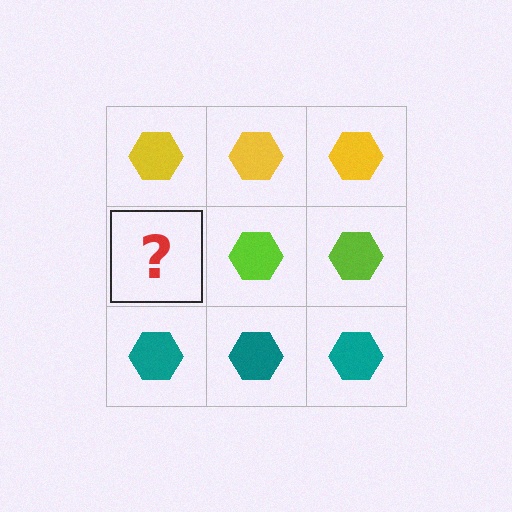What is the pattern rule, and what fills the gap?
The rule is that each row has a consistent color. The gap should be filled with a lime hexagon.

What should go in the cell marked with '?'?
The missing cell should contain a lime hexagon.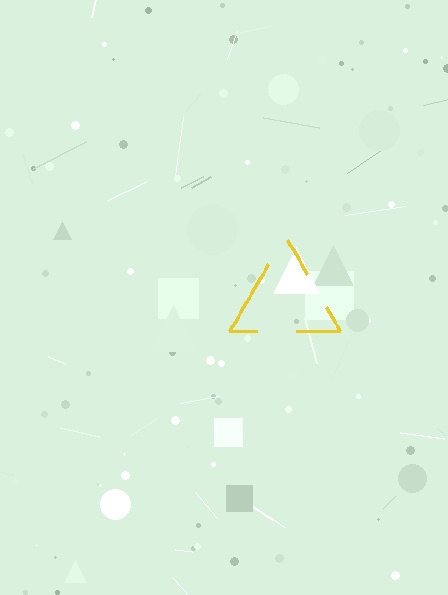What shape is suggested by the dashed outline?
The dashed outline suggests a triangle.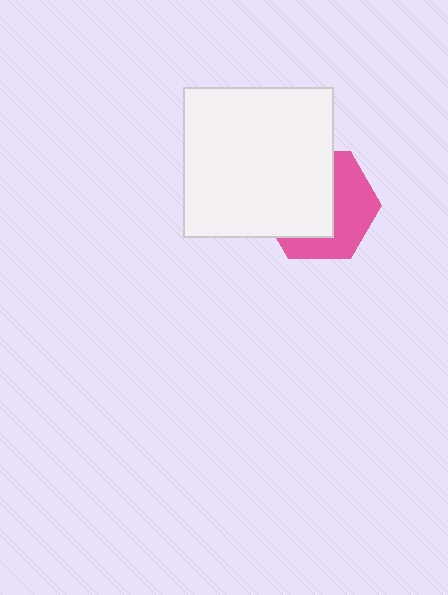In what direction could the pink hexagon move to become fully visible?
The pink hexagon could move toward the lower-right. That would shift it out from behind the white square entirely.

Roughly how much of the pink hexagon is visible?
About half of it is visible (roughly 46%).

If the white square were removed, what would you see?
You would see the complete pink hexagon.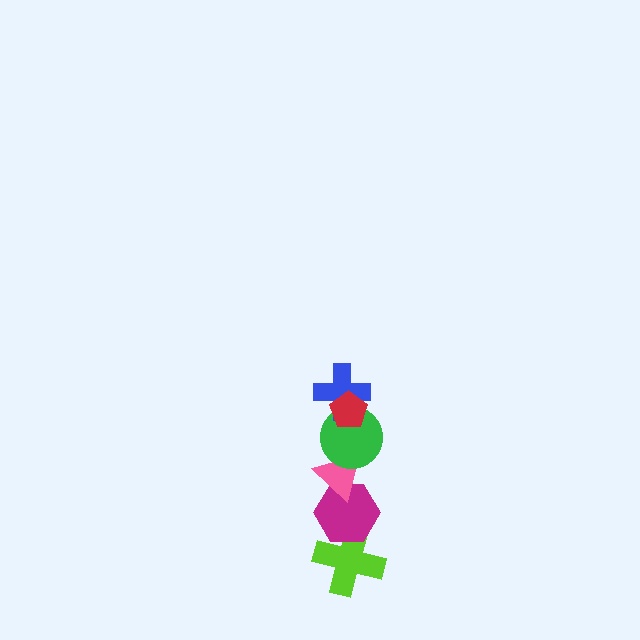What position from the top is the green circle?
The green circle is 3rd from the top.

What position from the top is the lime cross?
The lime cross is 6th from the top.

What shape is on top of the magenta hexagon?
The pink triangle is on top of the magenta hexagon.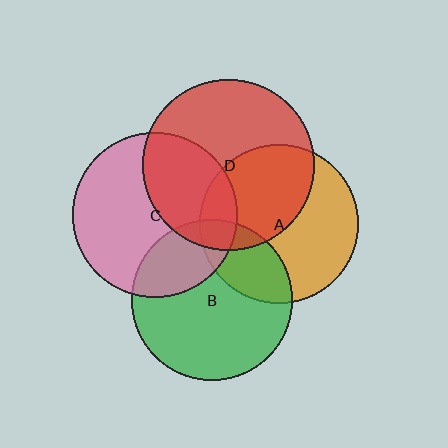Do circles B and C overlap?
Yes.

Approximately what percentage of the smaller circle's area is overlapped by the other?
Approximately 25%.